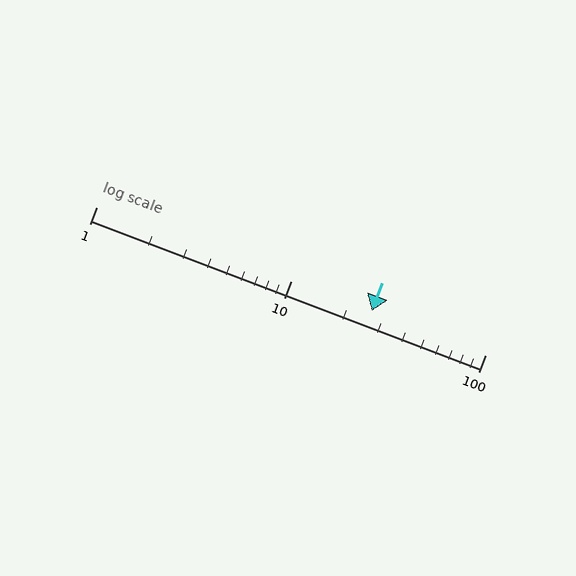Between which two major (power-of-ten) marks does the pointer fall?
The pointer is between 10 and 100.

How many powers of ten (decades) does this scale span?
The scale spans 2 decades, from 1 to 100.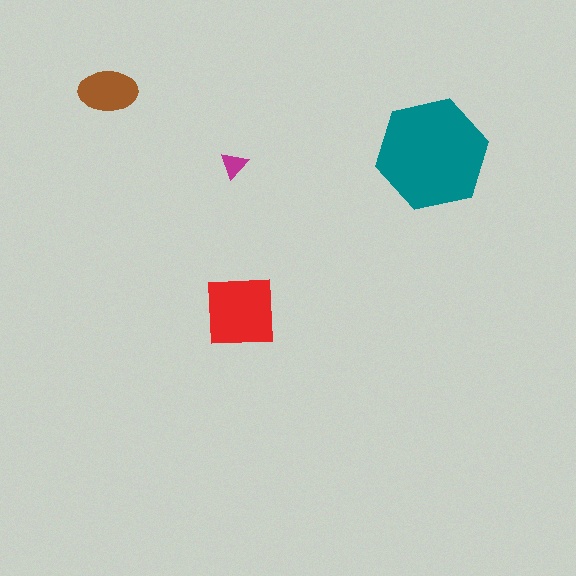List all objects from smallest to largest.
The magenta triangle, the brown ellipse, the red square, the teal hexagon.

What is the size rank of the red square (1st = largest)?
2nd.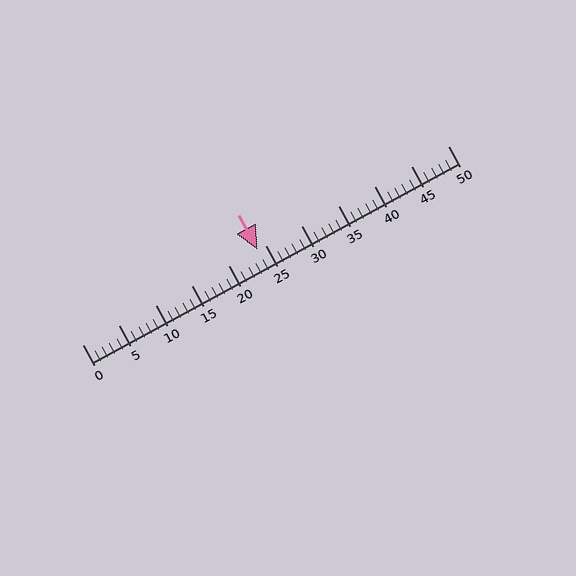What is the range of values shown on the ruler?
The ruler shows values from 0 to 50.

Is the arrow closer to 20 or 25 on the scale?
The arrow is closer to 25.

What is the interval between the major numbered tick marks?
The major tick marks are spaced 5 units apart.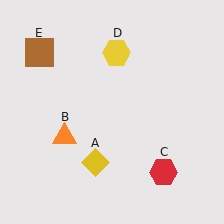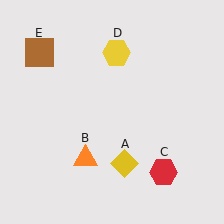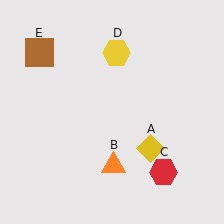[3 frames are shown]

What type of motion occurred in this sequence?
The yellow diamond (object A), orange triangle (object B) rotated counterclockwise around the center of the scene.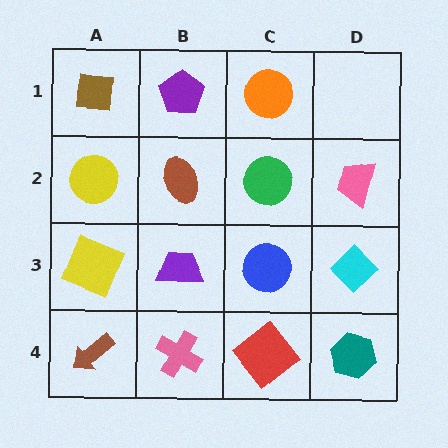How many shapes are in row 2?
4 shapes.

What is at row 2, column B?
A brown ellipse.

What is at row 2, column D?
A pink trapezoid.